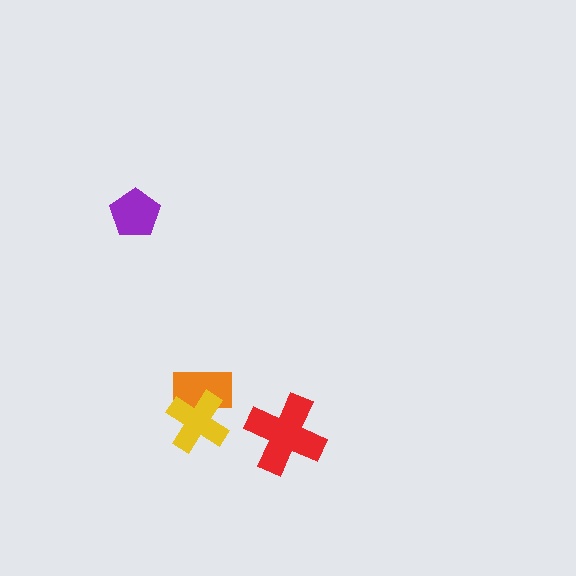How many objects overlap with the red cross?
0 objects overlap with the red cross.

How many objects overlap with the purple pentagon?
0 objects overlap with the purple pentagon.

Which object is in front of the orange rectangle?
The yellow cross is in front of the orange rectangle.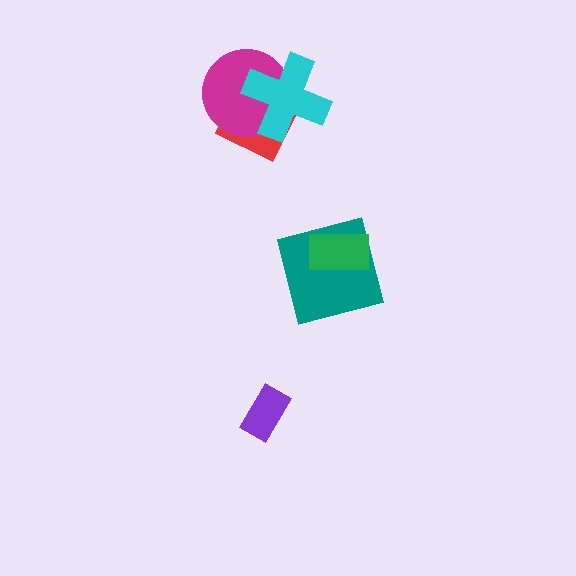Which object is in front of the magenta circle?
The cyan cross is in front of the magenta circle.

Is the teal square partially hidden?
Yes, it is partially covered by another shape.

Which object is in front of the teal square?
The green rectangle is in front of the teal square.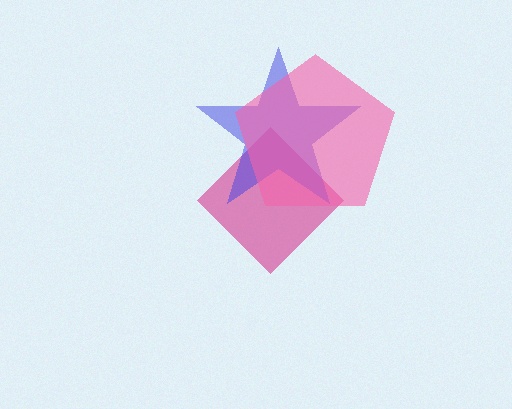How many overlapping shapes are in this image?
There are 3 overlapping shapes in the image.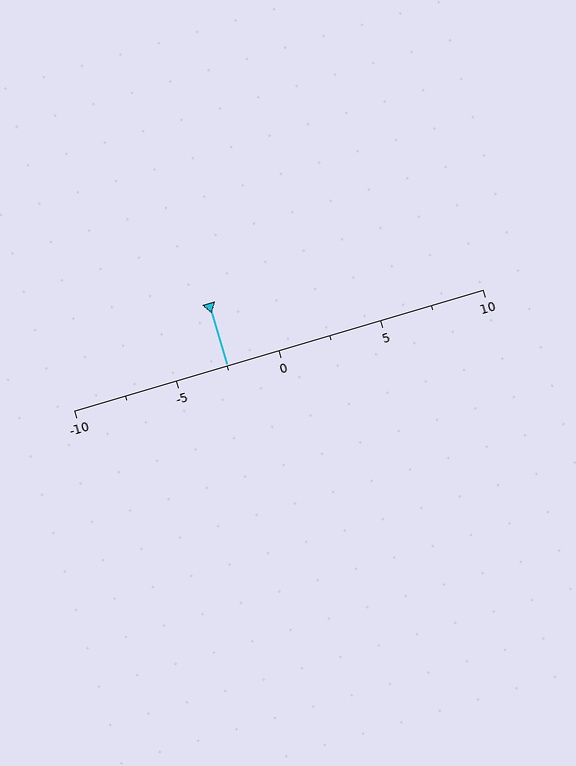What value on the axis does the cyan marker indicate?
The marker indicates approximately -2.5.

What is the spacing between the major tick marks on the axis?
The major ticks are spaced 5 apart.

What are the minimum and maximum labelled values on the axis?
The axis runs from -10 to 10.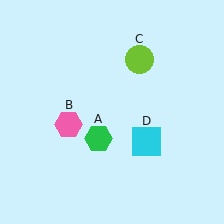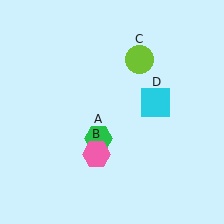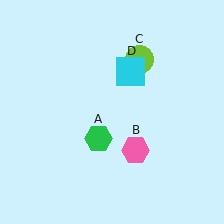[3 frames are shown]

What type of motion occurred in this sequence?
The pink hexagon (object B), cyan square (object D) rotated counterclockwise around the center of the scene.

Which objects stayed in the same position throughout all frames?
Green hexagon (object A) and lime circle (object C) remained stationary.